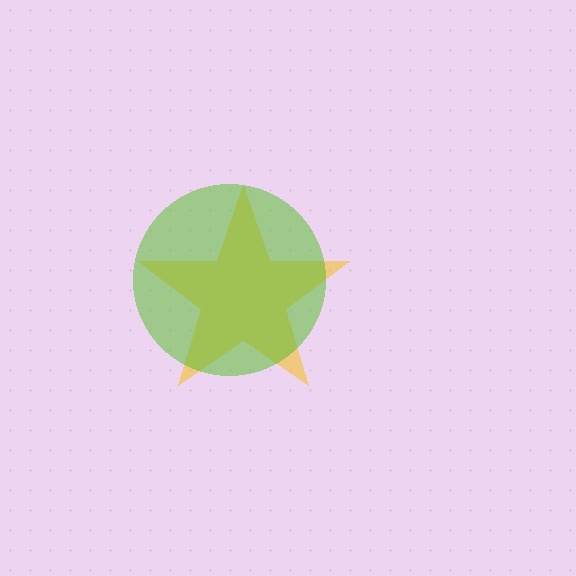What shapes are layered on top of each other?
The layered shapes are: a yellow star, a lime circle.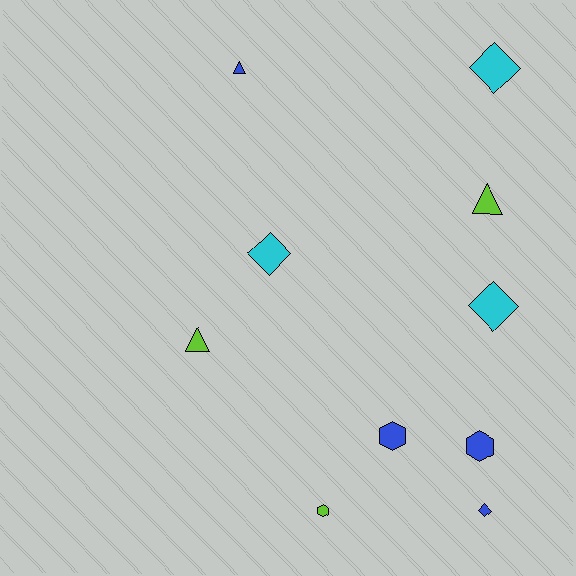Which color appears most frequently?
Blue, with 4 objects.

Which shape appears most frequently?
Diamond, with 4 objects.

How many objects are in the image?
There are 10 objects.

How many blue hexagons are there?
There are 2 blue hexagons.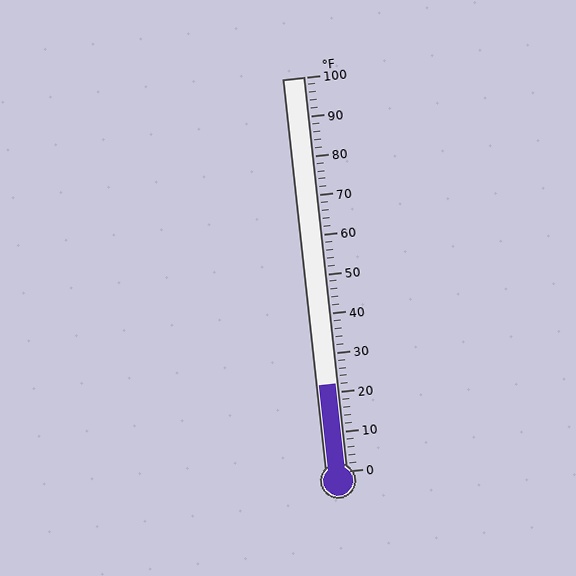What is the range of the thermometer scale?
The thermometer scale ranges from 0°F to 100°F.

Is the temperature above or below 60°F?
The temperature is below 60°F.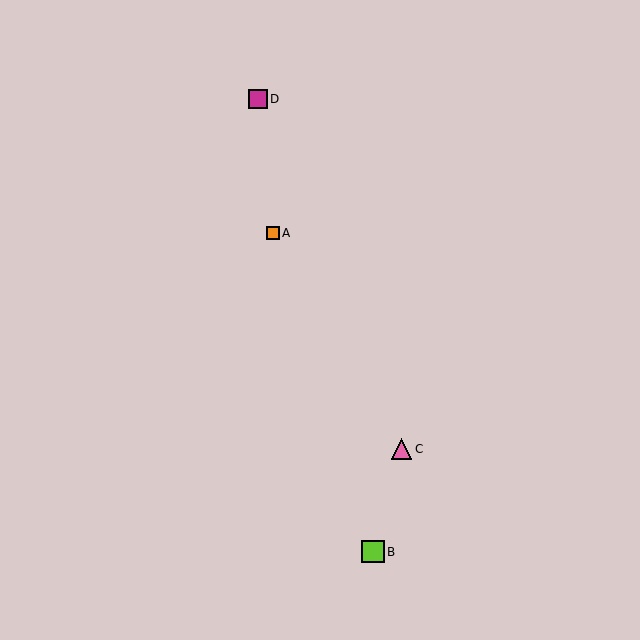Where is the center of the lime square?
The center of the lime square is at (373, 552).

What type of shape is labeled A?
Shape A is an orange square.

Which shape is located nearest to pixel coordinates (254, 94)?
The magenta square (labeled D) at (258, 99) is nearest to that location.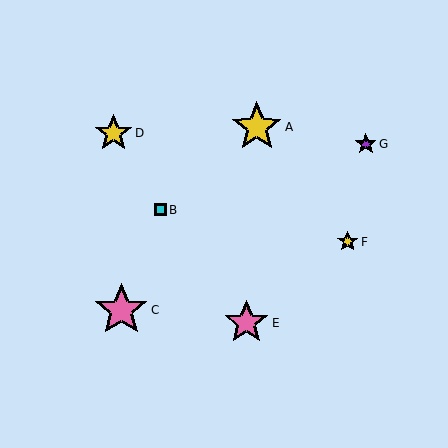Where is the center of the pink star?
The center of the pink star is at (121, 310).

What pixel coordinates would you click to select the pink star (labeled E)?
Click at (246, 323) to select the pink star E.